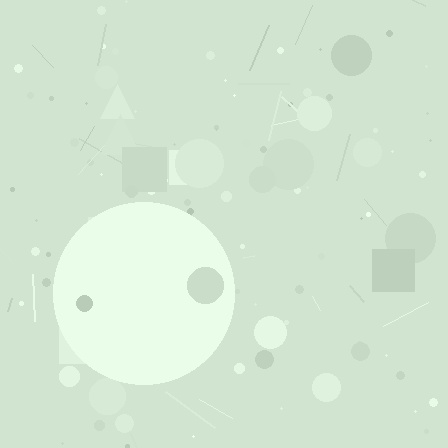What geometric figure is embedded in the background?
A circle is embedded in the background.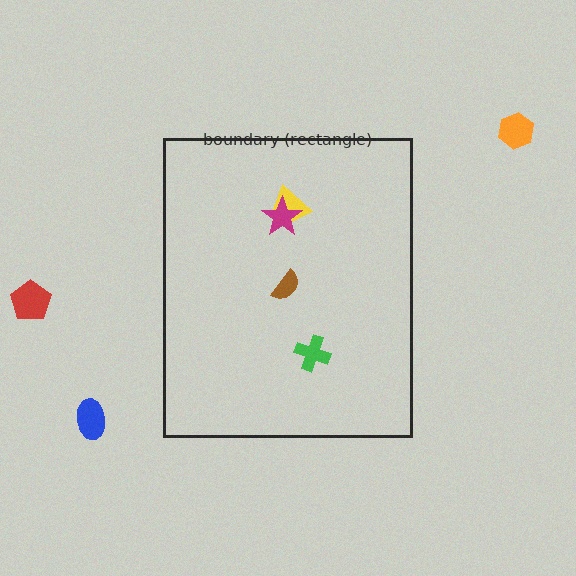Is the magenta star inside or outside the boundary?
Inside.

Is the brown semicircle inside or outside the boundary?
Inside.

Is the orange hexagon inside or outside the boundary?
Outside.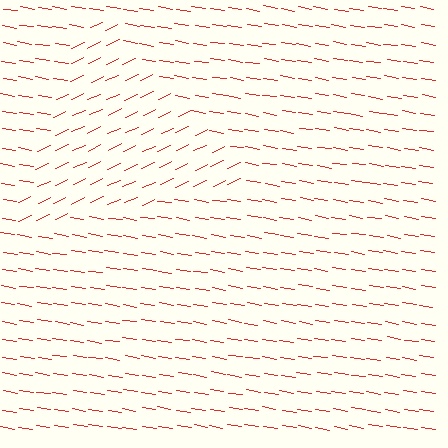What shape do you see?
I see a triangle.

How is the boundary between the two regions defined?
The boundary is defined purely by a change in line orientation (approximately 34 degrees difference). All lines are the same color and thickness.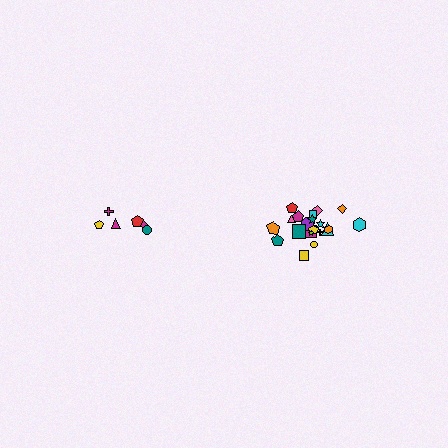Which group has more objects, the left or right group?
The right group.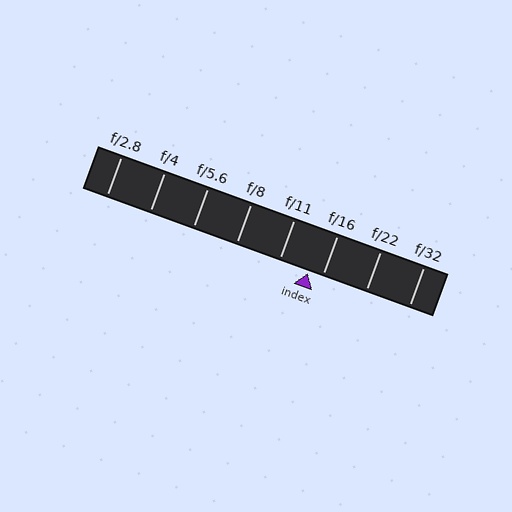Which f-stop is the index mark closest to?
The index mark is closest to f/16.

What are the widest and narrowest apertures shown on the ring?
The widest aperture shown is f/2.8 and the narrowest is f/32.